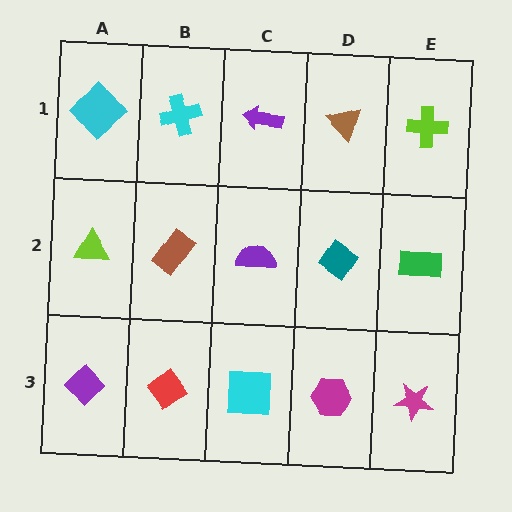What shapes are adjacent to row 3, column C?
A purple semicircle (row 2, column C), a red diamond (row 3, column B), a magenta hexagon (row 3, column D).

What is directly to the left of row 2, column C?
A brown rectangle.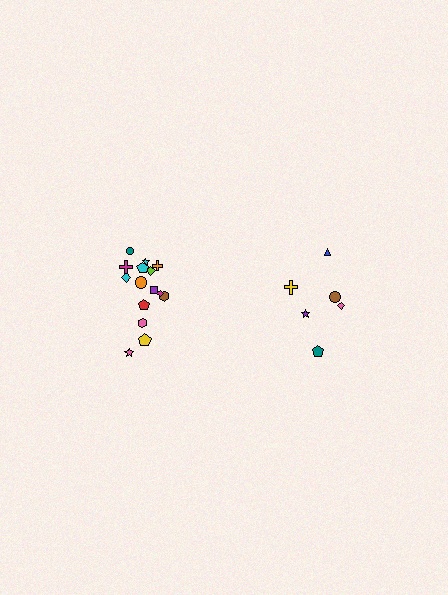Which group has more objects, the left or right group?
The left group.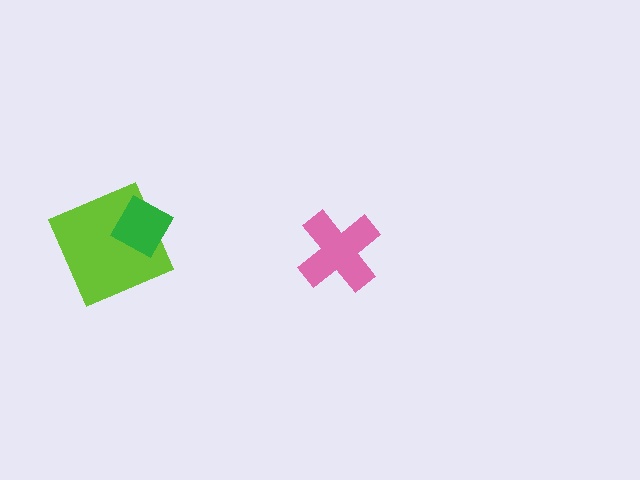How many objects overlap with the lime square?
1 object overlaps with the lime square.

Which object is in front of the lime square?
The green diamond is in front of the lime square.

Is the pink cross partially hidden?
No, no other shape covers it.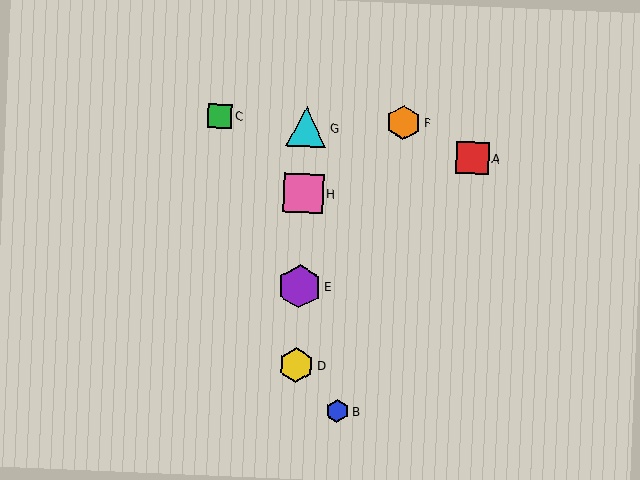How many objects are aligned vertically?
4 objects (D, E, G, H) are aligned vertically.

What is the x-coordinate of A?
Object A is at x≈473.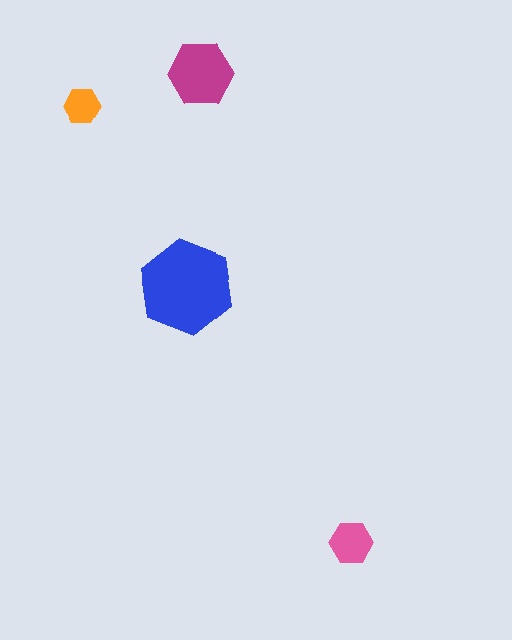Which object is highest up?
The magenta hexagon is topmost.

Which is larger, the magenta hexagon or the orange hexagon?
The magenta one.